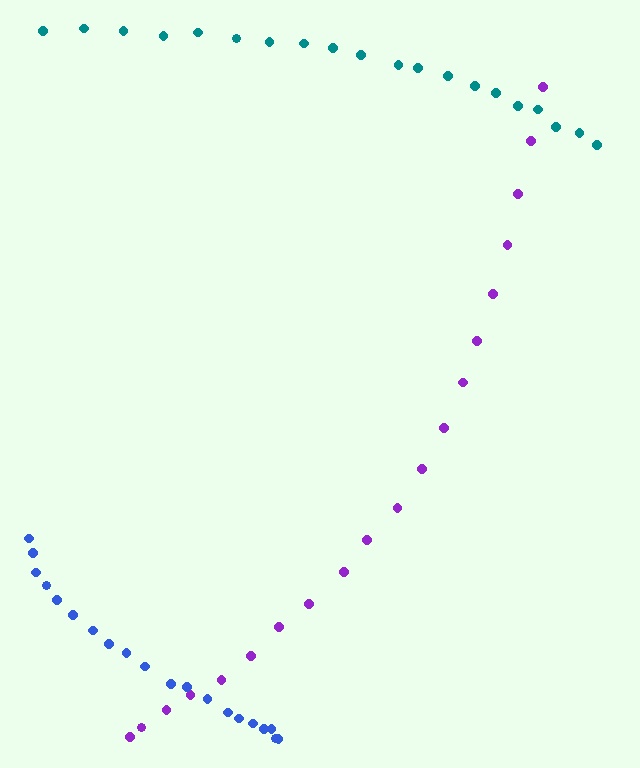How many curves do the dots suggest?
There are 3 distinct paths.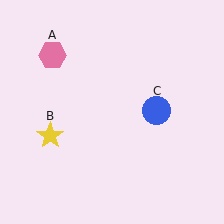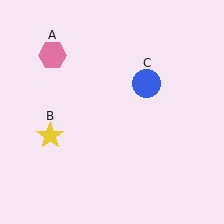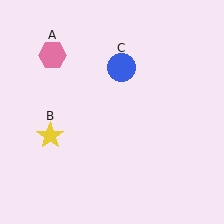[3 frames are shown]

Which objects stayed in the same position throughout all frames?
Pink hexagon (object A) and yellow star (object B) remained stationary.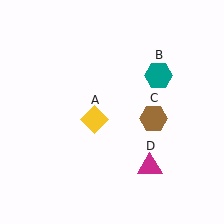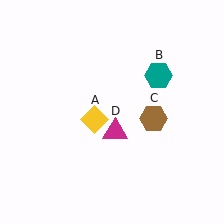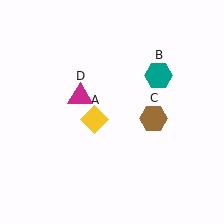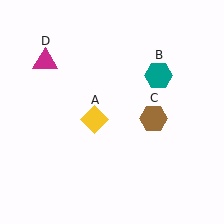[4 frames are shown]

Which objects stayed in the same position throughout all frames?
Yellow diamond (object A) and teal hexagon (object B) and brown hexagon (object C) remained stationary.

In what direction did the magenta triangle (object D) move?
The magenta triangle (object D) moved up and to the left.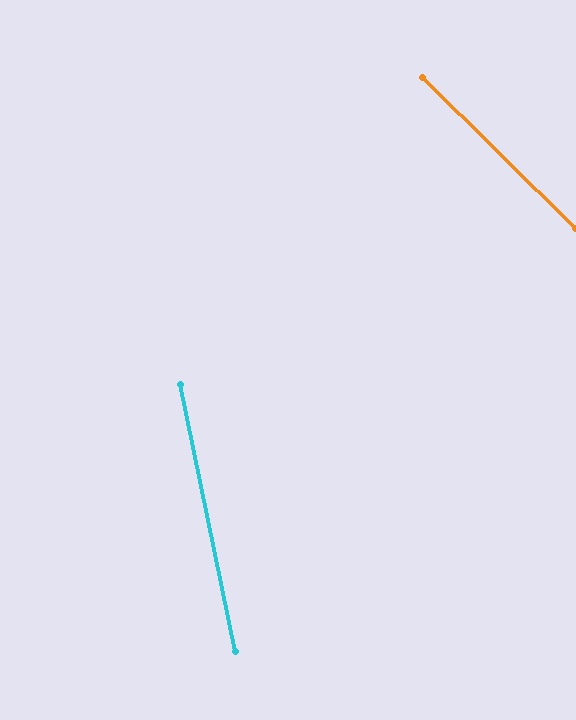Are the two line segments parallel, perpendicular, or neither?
Neither parallel nor perpendicular — they differ by about 34°.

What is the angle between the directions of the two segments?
Approximately 34 degrees.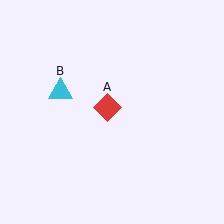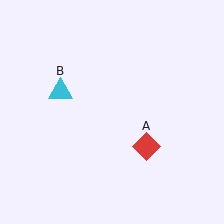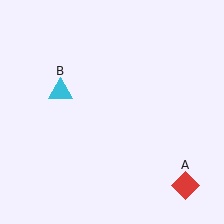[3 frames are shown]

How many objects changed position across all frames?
1 object changed position: red diamond (object A).